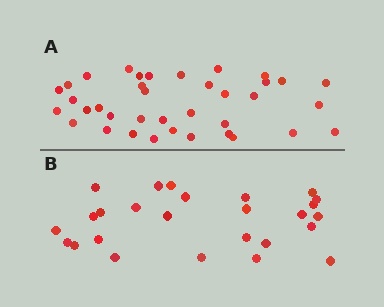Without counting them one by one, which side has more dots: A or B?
Region A (the top region) has more dots.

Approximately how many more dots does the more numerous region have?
Region A has roughly 12 or so more dots than region B.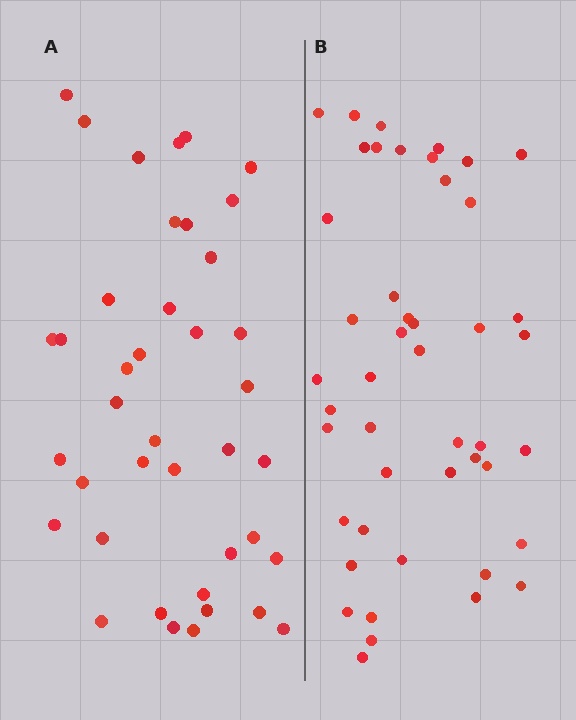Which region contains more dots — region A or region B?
Region B (the right region) has more dots.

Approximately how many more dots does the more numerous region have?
Region B has about 6 more dots than region A.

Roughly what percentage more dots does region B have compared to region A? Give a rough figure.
About 15% more.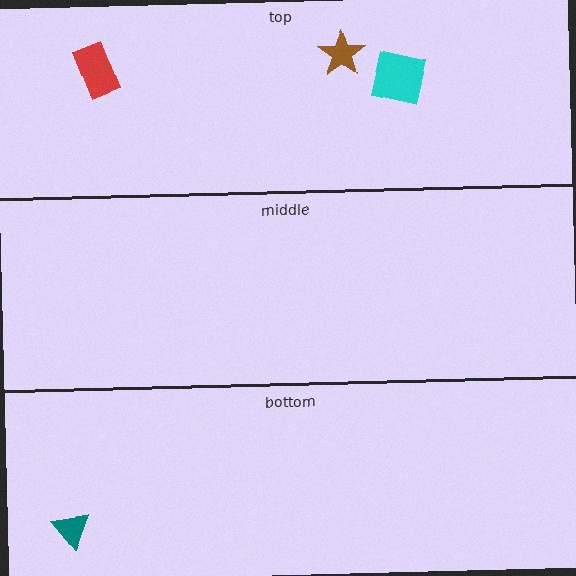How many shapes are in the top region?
3.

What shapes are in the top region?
The cyan square, the brown star, the red rectangle.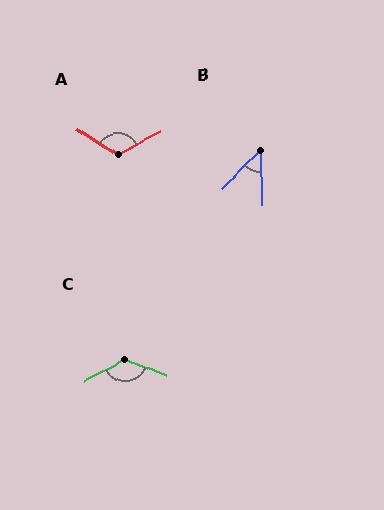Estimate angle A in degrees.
Approximately 119 degrees.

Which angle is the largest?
C, at approximately 131 degrees.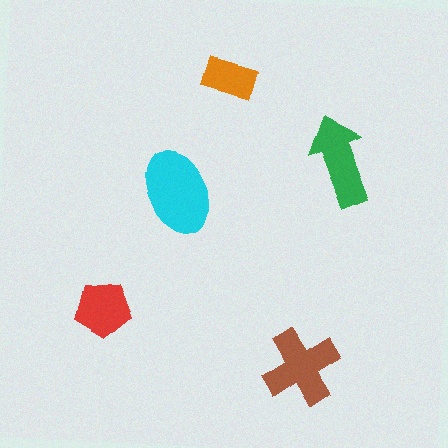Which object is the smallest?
The orange rectangle.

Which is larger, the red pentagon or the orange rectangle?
The red pentagon.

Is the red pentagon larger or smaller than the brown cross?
Smaller.